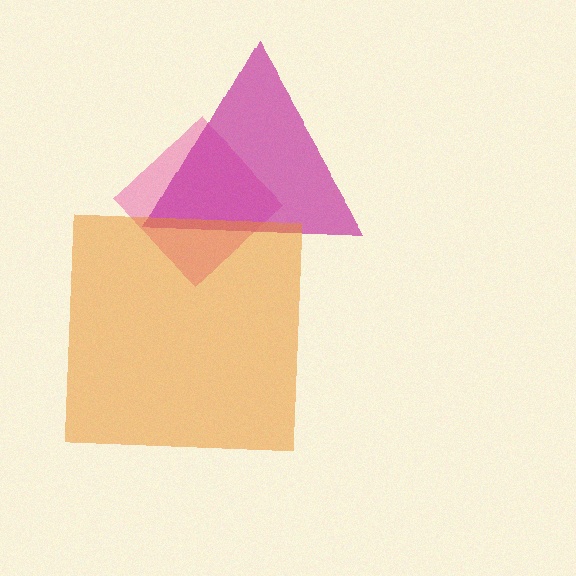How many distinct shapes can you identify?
There are 3 distinct shapes: a pink diamond, a magenta triangle, an orange square.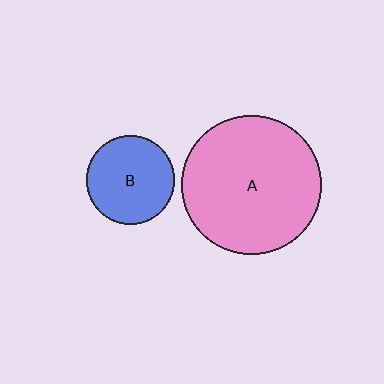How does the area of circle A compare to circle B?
Approximately 2.5 times.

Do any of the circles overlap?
No, none of the circles overlap.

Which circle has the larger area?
Circle A (pink).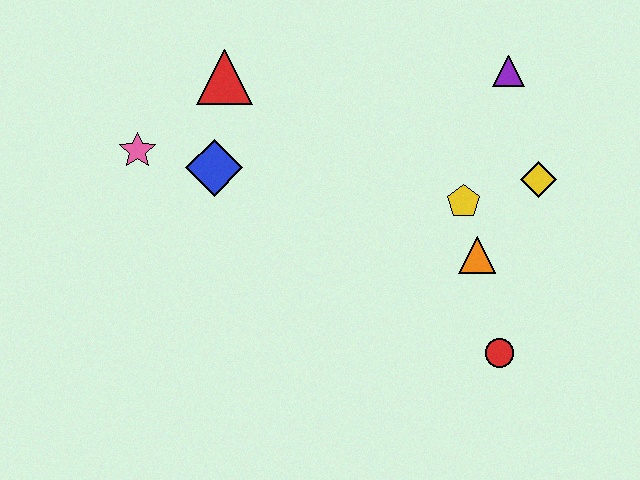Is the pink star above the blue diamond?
Yes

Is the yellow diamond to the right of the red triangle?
Yes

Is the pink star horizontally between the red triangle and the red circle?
No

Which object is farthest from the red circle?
The pink star is farthest from the red circle.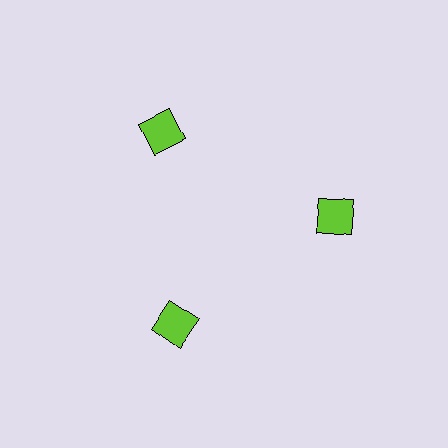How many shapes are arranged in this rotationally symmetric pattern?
There are 3 shapes, arranged in 3 groups of 1.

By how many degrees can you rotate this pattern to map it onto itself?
The pattern maps onto itself every 120 degrees of rotation.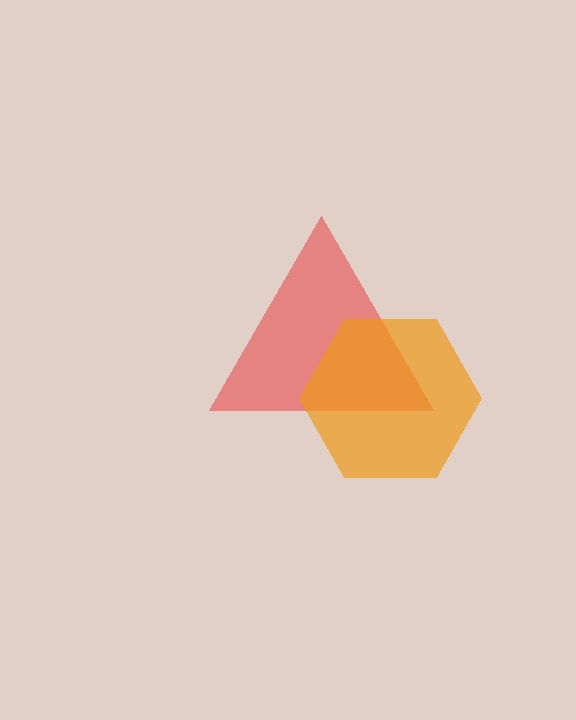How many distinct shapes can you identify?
There are 2 distinct shapes: a red triangle, an orange hexagon.